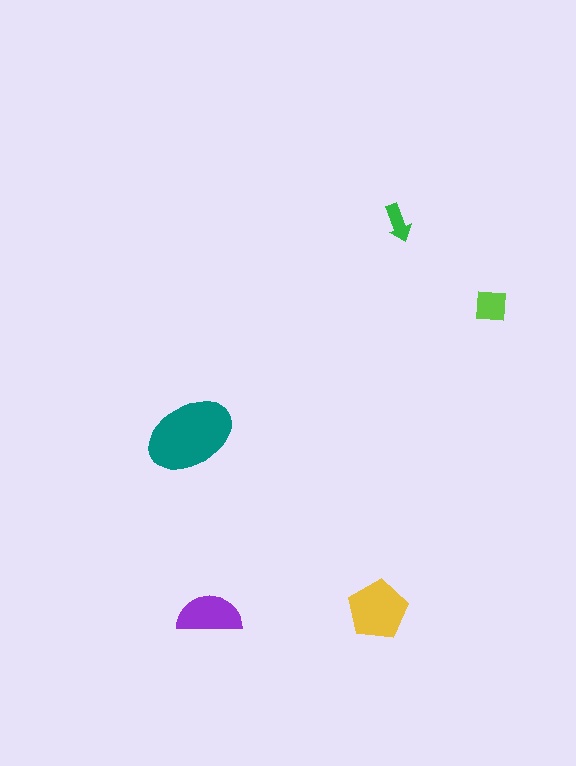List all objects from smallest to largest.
The green arrow, the lime square, the purple semicircle, the yellow pentagon, the teal ellipse.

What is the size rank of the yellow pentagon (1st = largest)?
2nd.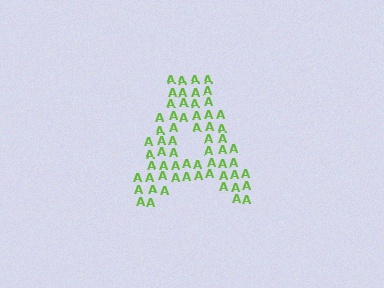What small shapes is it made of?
It is made of small letter A's.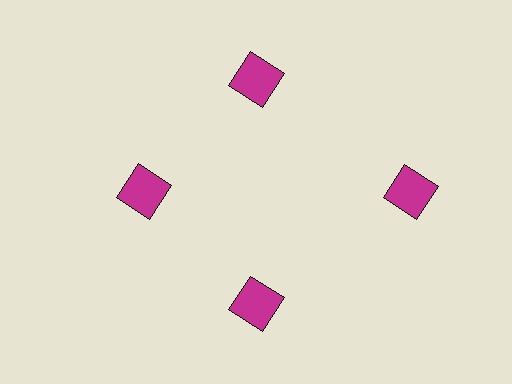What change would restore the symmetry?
The symmetry would be restored by moving it inward, back onto the ring so that all 4 squares sit at equal angles and equal distance from the center.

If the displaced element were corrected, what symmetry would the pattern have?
It would have 4-fold rotational symmetry — the pattern would map onto itself every 90 degrees.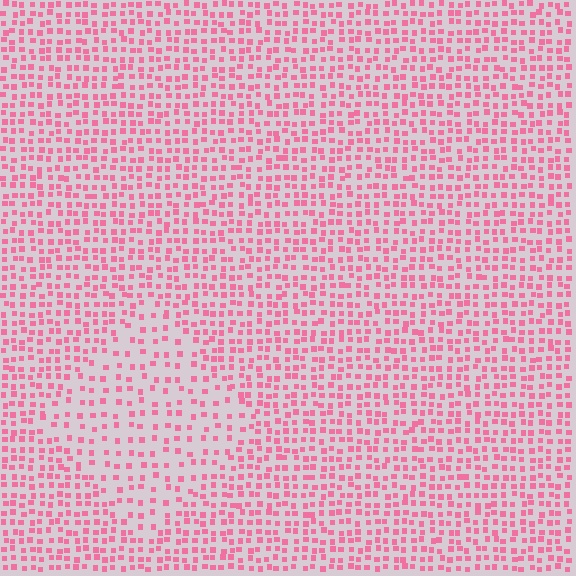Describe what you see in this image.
The image contains small pink elements arranged at two different densities. A diamond-shaped region is visible where the elements are less densely packed than the surrounding area.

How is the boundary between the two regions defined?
The boundary is defined by a change in element density (approximately 1.9x ratio). All elements are the same color, size, and shape.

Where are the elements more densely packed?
The elements are more densely packed outside the diamond boundary.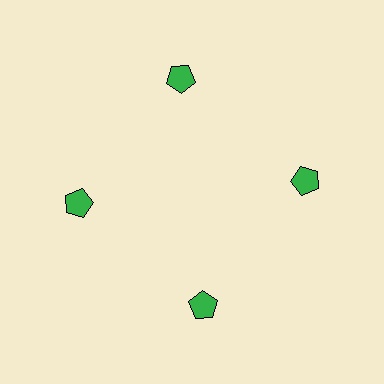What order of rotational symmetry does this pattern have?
This pattern has 4-fold rotational symmetry.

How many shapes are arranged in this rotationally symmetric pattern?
There are 4 shapes, arranged in 4 groups of 1.